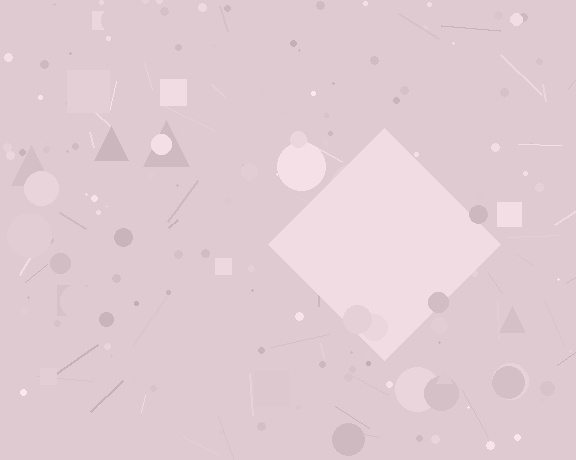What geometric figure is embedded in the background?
A diamond is embedded in the background.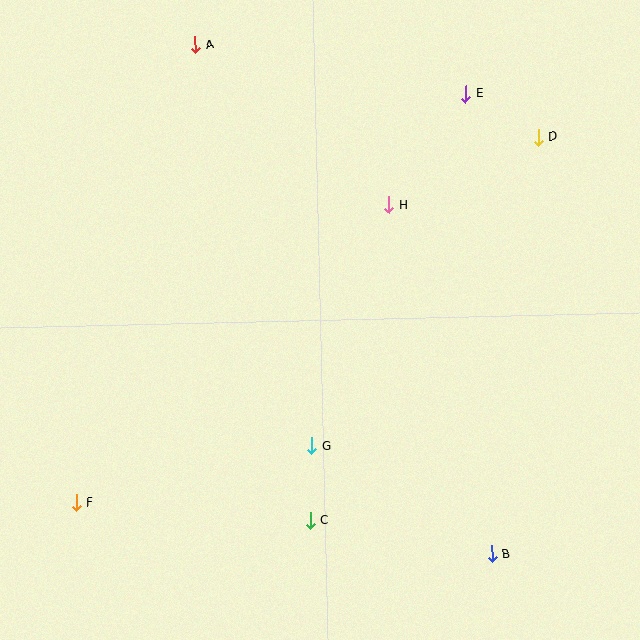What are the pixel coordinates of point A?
Point A is at (195, 44).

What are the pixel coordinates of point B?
Point B is at (492, 554).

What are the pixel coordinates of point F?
Point F is at (77, 502).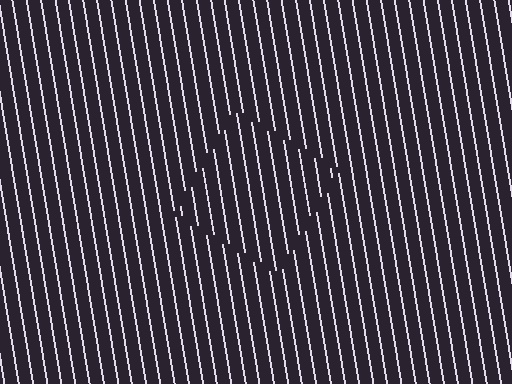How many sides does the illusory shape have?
4 sides — the line-ends trace a square.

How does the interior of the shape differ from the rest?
The interior of the shape contains the same grating, shifted by half a period — the contour is defined by the phase discontinuity where line-ends from the inner and outer gratings abut.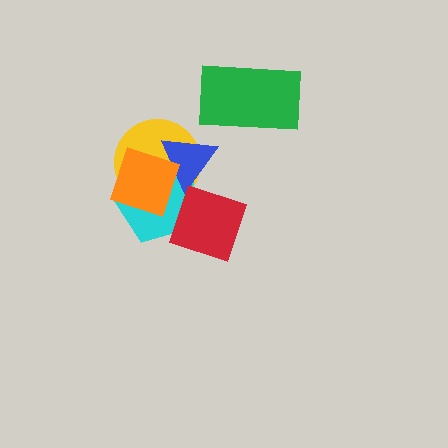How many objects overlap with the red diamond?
2 objects overlap with the red diamond.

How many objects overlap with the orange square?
3 objects overlap with the orange square.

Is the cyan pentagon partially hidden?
Yes, it is partially covered by another shape.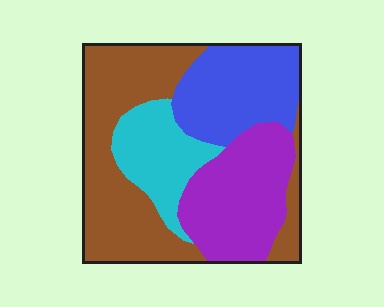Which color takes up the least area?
Cyan, at roughly 15%.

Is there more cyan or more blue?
Blue.